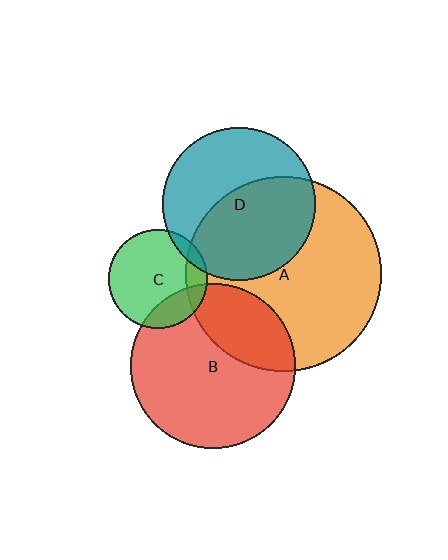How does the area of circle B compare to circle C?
Approximately 2.8 times.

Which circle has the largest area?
Circle A (orange).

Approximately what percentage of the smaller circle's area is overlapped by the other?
Approximately 55%.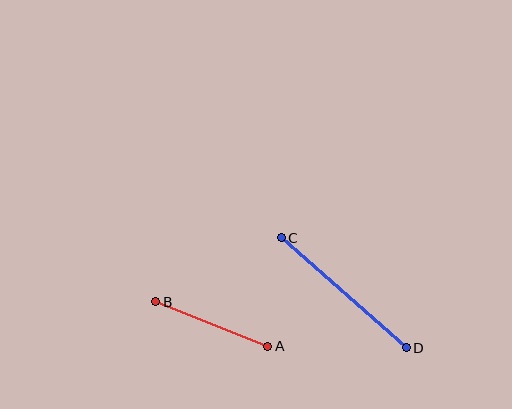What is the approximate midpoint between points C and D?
The midpoint is at approximately (344, 293) pixels.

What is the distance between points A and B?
The distance is approximately 120 pixels.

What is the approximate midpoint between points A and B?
The midpoint is at approximately (212, 324) pixels.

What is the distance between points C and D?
The distance is approximately 167 pixels.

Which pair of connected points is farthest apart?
Points C and D are farthest apart.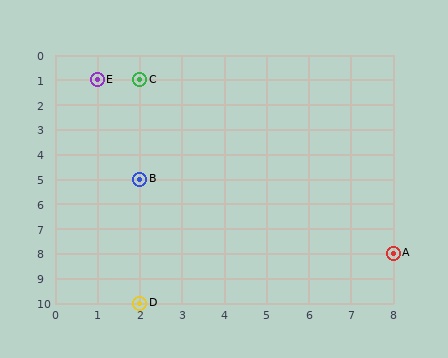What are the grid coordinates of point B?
Point B is at grid coordinates (2, 5).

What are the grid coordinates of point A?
Point A is at grid coordinates (8, 8).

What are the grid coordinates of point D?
Point D is at grid coordinates (2, 10).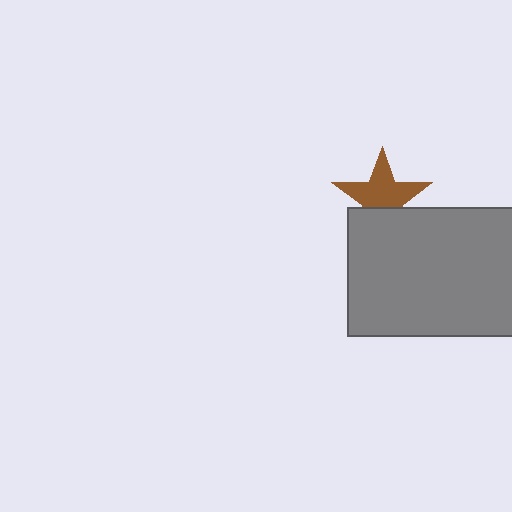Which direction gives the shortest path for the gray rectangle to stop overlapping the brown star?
Moving down gives the shortest separation.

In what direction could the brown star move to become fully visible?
The brown star could move up. That would shift it out from behind the gray rectangle entirely.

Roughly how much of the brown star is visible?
Most of it is visible (roughly 67%).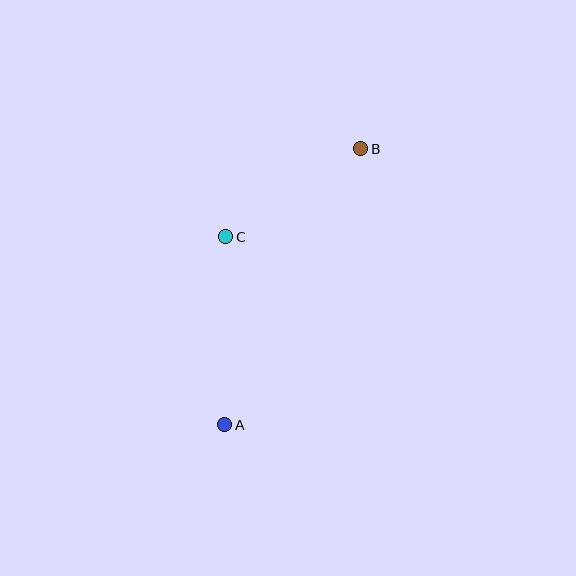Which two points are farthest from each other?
Points A and B are farthest from each other.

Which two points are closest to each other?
Points B and C are closest to each other.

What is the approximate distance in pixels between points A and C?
The distance between A and C is approximately 188 pixels.